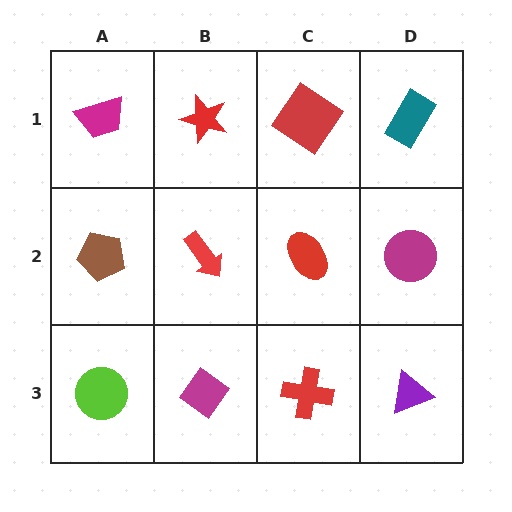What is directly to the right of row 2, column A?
A red arrow.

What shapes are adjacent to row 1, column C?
A red ellipse (row 2, column C), a red star (row 1, column B), a teal rectangle (row 1, column D).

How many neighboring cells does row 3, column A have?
2.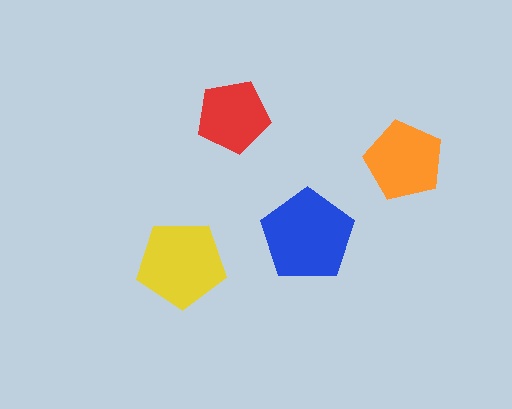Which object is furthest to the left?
The yellow pentagon is leftmost.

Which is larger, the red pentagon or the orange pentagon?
The orange one.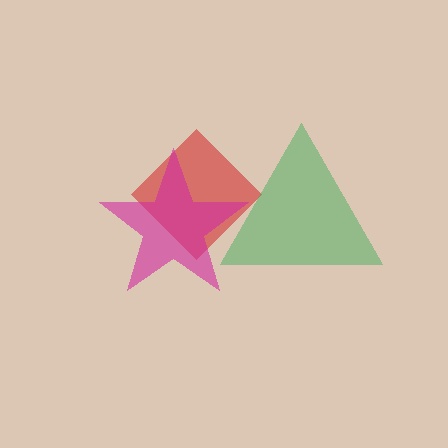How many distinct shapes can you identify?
There are 3 distinct shapes: a red diamond, a magenta star, a green triangle.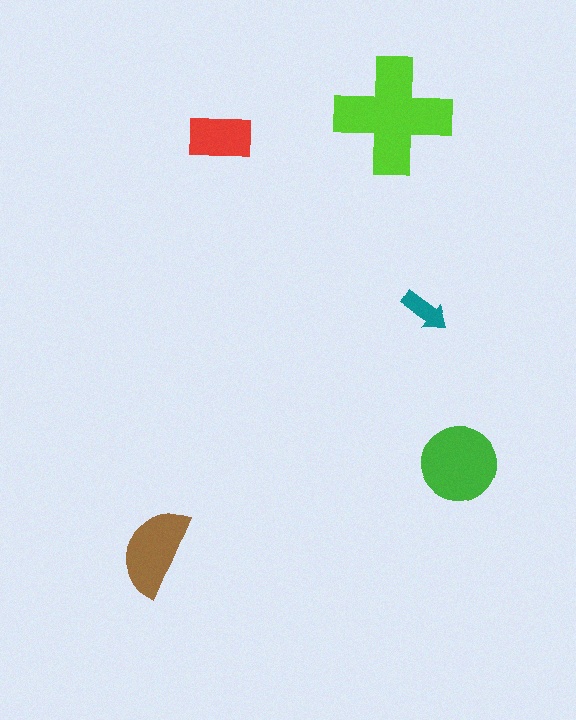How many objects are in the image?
There are 5 objects in the image.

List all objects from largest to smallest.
The lime cross, the green circle, the brown semicircle, the red rectangle, the teal arrow.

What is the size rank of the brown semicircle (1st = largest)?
3rd.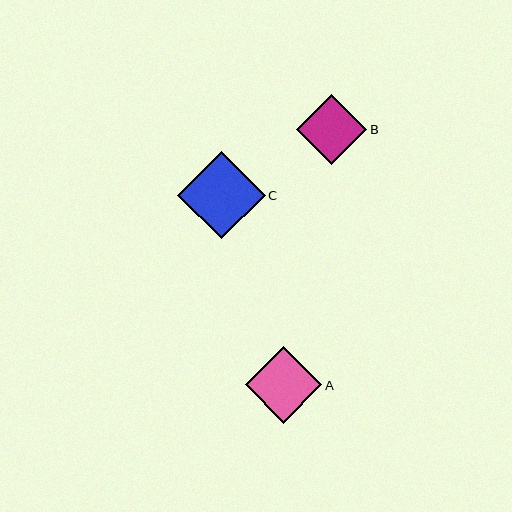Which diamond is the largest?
Diamond C is the largest with a size of approximately 87 pixels.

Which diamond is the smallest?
Diamond B is the smallest with a size of approximately 70 pixels.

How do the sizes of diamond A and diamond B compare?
Diamond A and diamond B are approximately the same size.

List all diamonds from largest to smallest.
From largest to smallest: C, A, B.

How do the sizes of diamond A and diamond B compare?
Diamond A and diamond B are approximately the same size.